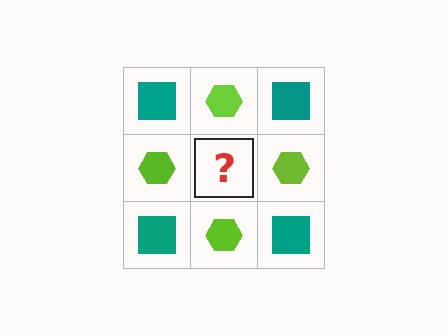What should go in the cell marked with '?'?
The missing cell should contain a teal square.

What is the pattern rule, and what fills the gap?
The rule is that it alternates teal square and lime hexagon in a checkerboard pattern. The gap should be filled with a teal square.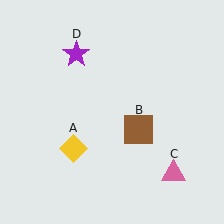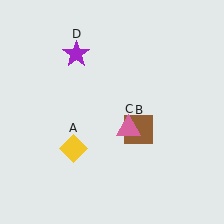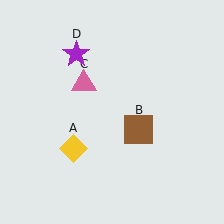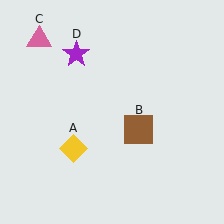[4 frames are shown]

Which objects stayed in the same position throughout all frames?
Yellow diamond (object A) and brown square (object B) and purple star (object D) remained stationary.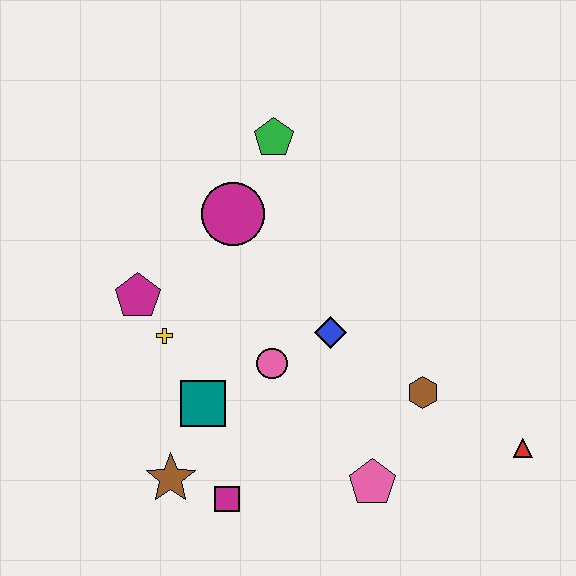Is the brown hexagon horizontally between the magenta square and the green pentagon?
No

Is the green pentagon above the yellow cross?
Yes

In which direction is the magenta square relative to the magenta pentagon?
The magenta square is below the magenta pentagon.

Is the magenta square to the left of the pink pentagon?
Yes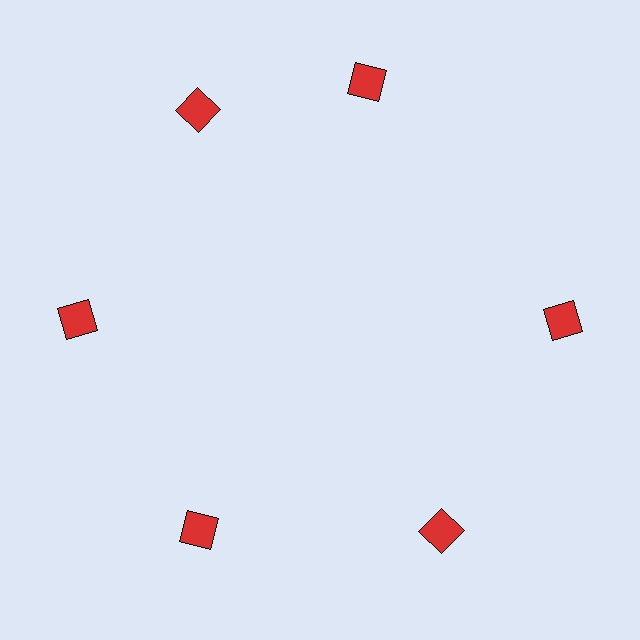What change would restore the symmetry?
The symmetry would be restored by rotating it back into even spacing with its neighbors so that all 6 squares sit at equal angles and equal distance from the center.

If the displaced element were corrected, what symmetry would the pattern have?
It would have 6-fold rotational symmetry — the pattern would map onto itself every 60 degrees.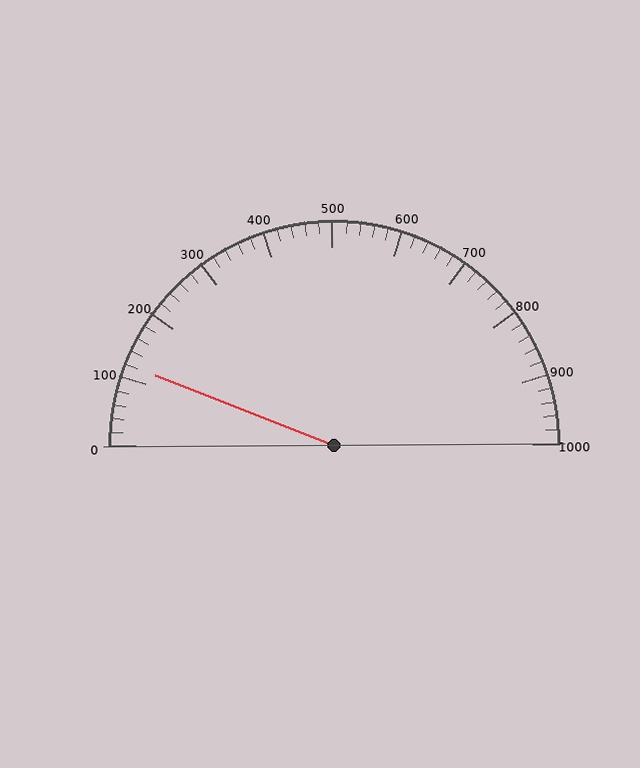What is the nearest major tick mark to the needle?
The nearest major tick mark is 100.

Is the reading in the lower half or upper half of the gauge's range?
The reading is in the lower half of the range (0 to 1000).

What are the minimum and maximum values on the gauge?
The gauge ranges from 0 to 1000.